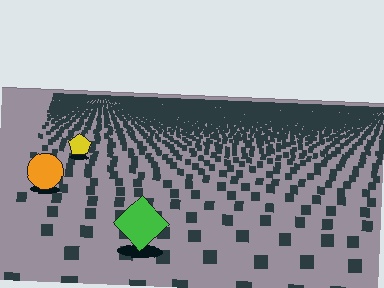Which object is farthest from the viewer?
The yellow pentagon is farthest from the viewer. It appears smaller and the ground texture around it is denser.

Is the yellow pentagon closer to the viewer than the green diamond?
No. The green diamond is closer — you can tell from the texture gradient: the ground texture is coarser near it.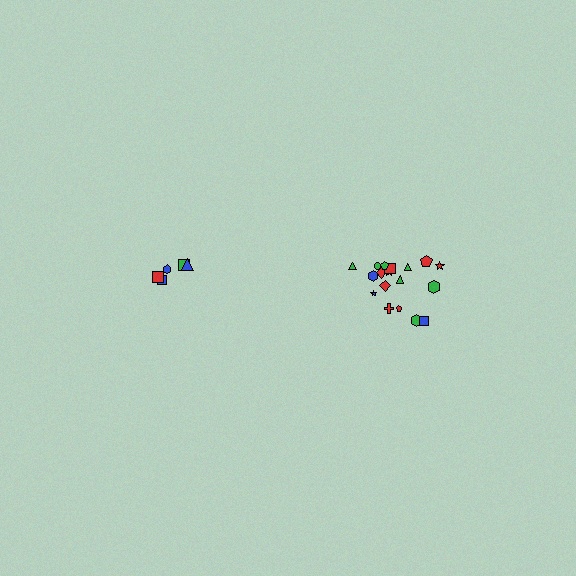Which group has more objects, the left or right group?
The right group.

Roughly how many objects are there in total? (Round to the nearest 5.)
Roughly 25 objects in total.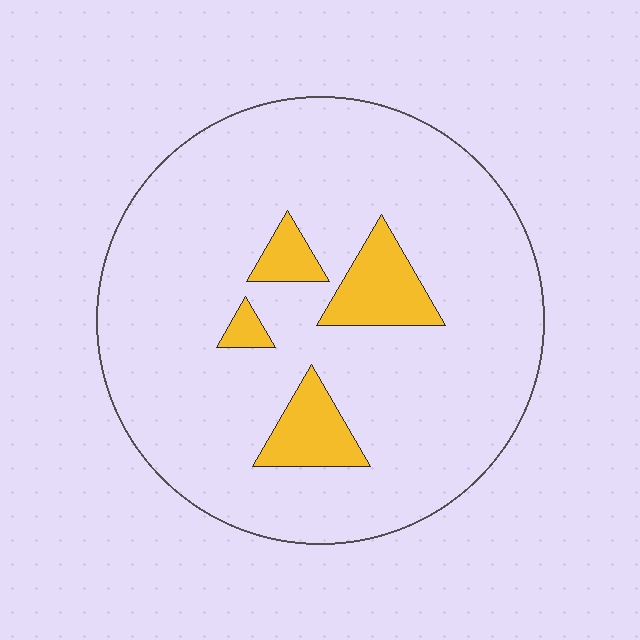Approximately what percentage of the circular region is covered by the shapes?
Approximately 10%.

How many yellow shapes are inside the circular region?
4.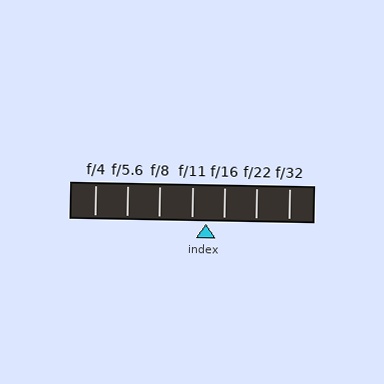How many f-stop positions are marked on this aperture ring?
There are 7 f-stop positions marked.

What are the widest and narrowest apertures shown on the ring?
The widest aperture shown is f/4 and the narrowest is f/32.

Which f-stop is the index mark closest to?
The index mark is closest to f/11.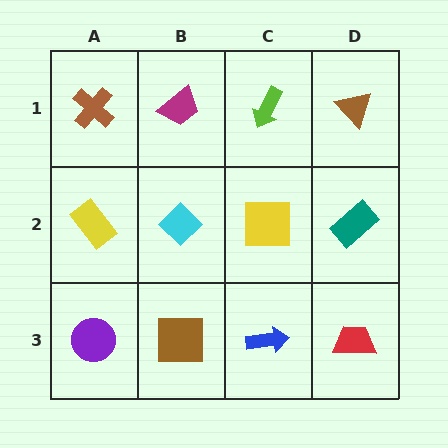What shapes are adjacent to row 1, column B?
A cyan diamond (row 2, column B), a brown cross (row 1, column A), a lime arrow (row 1, column C).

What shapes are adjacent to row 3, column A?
A yellow rectangle (row 2, column A), a brown square (row 3, column B).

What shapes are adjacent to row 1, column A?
A yellow rectangle (row 2, column A), a magenta trapezoid (row 1, column B).